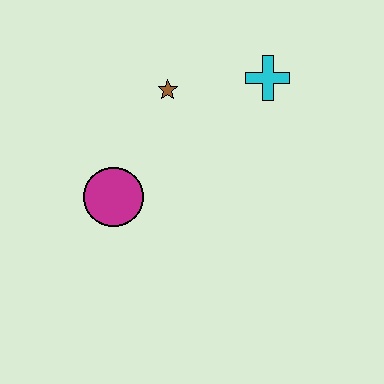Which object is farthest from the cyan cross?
The magenta circle is farthest from the cyan cross.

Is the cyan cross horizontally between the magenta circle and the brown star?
No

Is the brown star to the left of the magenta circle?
No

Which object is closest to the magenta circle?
The brown star is closest to the magenta circle.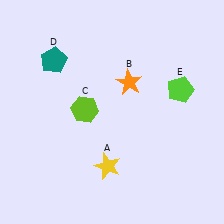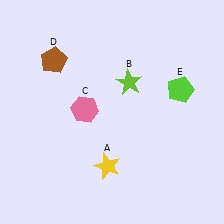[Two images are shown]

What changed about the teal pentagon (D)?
In Image 1, D is teal. In Image 2, it changed to brown.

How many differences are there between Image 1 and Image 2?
There are 3 differences between the two images.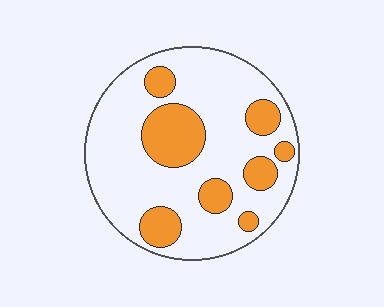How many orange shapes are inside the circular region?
8.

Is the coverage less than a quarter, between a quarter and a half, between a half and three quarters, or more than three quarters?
Between a quarter and a half.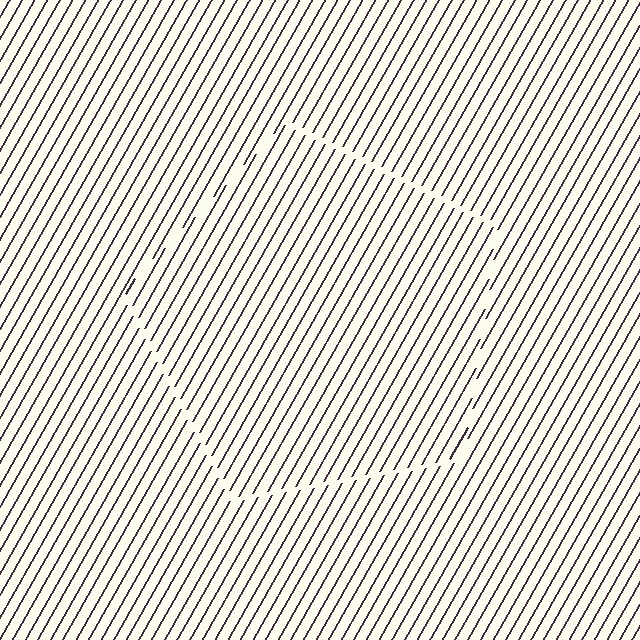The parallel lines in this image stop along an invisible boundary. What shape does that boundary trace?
An illusory pentagon. The interior of the shape contains the same grating, shifted by half a period — the contour is defined by the phase discontinuity where line-ends from the inner and outer gratings abut.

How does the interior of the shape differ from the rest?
The interior of the shape contains the same grating, shifted by half a period — the contour is defined by the phase discontinuity where line-ends from the inner and outer gratings abut.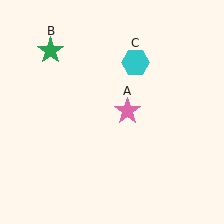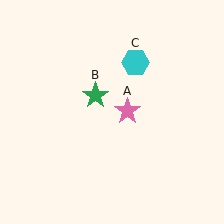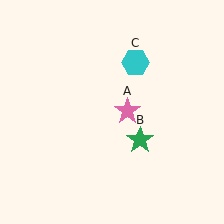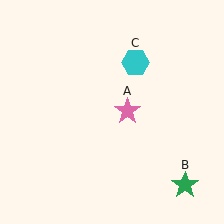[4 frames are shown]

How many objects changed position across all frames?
1 object changed position: green star (object B).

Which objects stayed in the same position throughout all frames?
Pink star (object A) and cyan hexagon (object C) remained stationary.